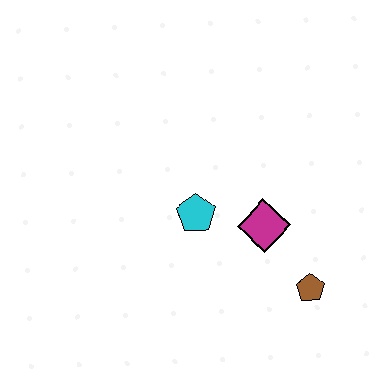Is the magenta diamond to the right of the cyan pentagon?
Yes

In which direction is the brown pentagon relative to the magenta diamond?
The brown pentagon is below the magenta diamond.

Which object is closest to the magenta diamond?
The cyan pentagon is closest to the magenta diamond.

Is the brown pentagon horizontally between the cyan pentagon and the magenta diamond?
No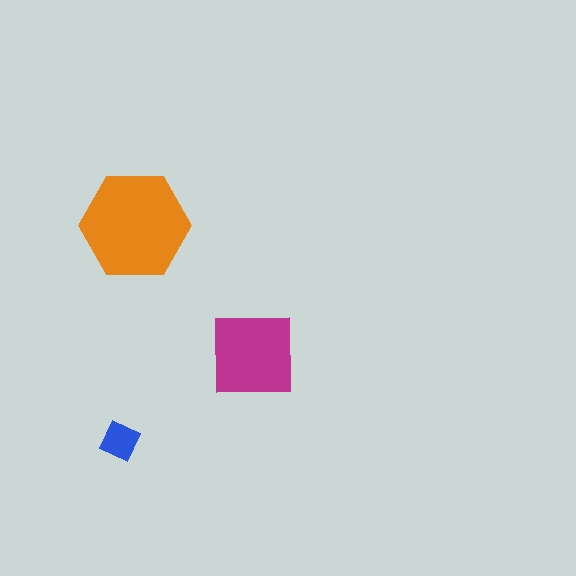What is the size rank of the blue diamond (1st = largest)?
3rd.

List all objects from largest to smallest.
The orange hexagon, the magenta square, the blue diamond.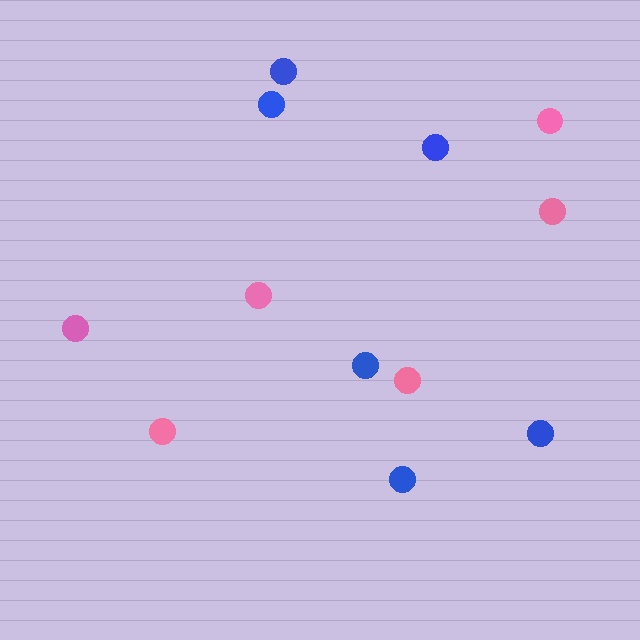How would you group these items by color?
There are 2 groups: one group of blue circles (6) and one group of pink circles (6).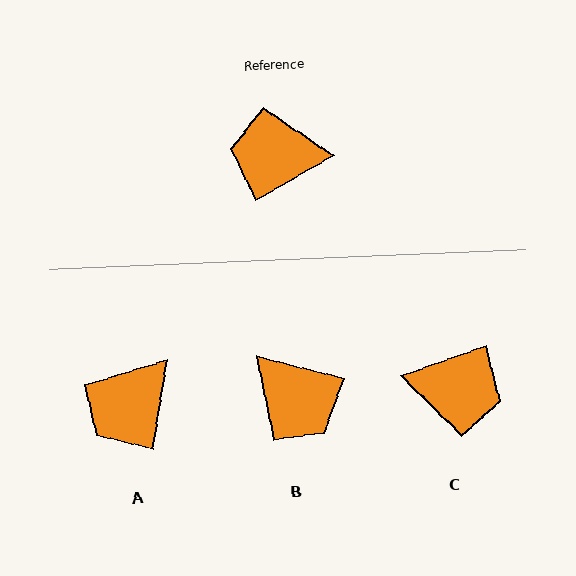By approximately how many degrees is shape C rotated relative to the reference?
Approximately 170 degrees counter-clockwise.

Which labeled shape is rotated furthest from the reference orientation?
C, about 170 degrees away.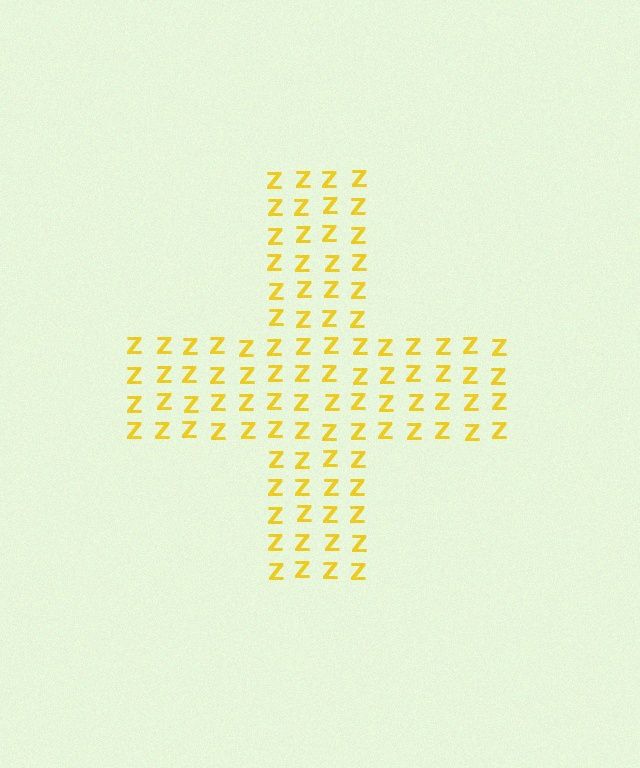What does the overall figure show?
The overall figure shows a cross.